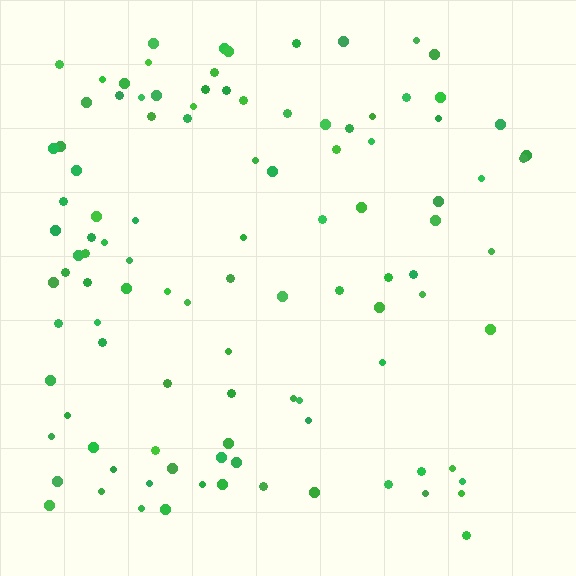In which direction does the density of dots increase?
From right to left, with the left side densest.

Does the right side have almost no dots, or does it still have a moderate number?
Still a moderate number, just noticeably fewer than the left.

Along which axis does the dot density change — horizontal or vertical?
Horizontal.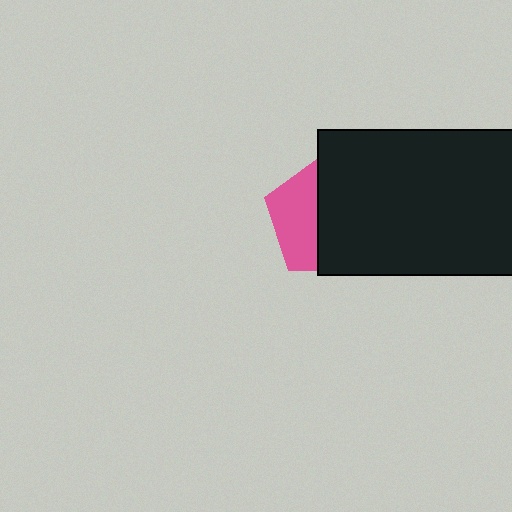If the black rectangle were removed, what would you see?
You would see the complete pink pentagon.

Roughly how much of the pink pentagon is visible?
A small part of it is visible (roughly 39%).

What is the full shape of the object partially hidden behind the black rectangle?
The partially hidden object is a pink pentagon.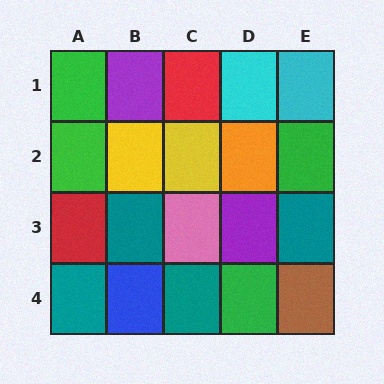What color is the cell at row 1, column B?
Purple.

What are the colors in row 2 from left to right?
Green, yellow, yellow, orange, green.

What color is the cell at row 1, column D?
Cyan.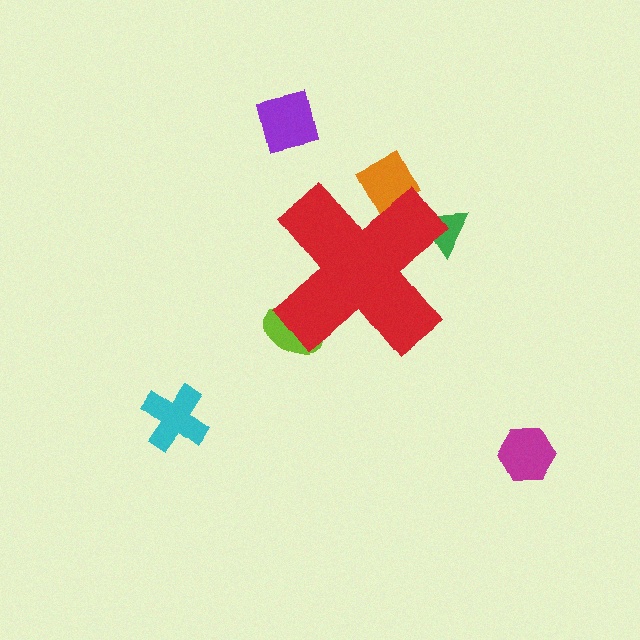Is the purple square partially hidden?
No, the purple square is fully visible.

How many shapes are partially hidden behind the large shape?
3 shapes are partially hidden.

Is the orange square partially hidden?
Yes, the orange square is partially hidden behind the red cross.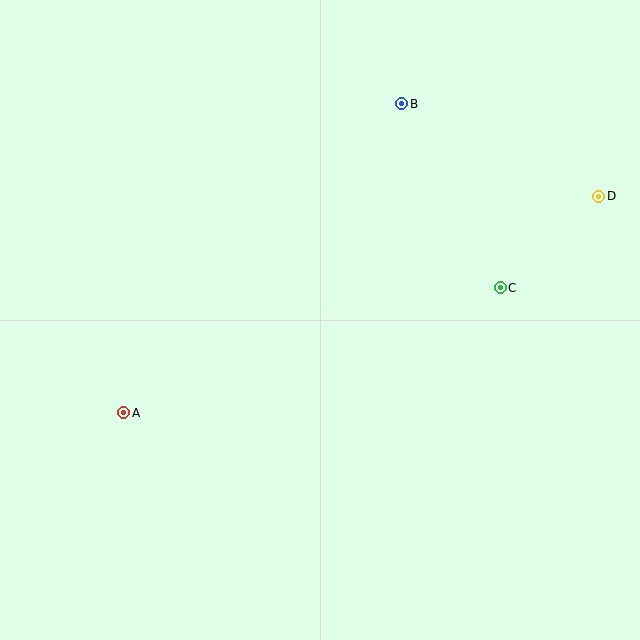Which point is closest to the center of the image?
Point C at (500, 288) is closest to the center.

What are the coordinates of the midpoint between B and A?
The midpoint between B and A is at (263, 258).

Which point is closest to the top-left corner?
Point B is closest to the top-left corner.